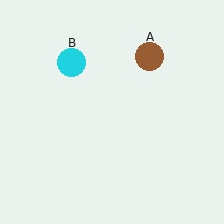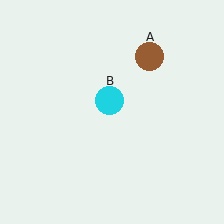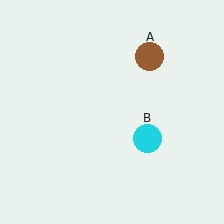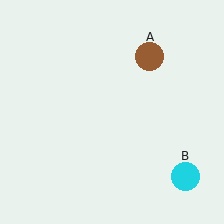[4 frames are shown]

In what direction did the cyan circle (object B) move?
The cyan circle (object B) moved down and to the right.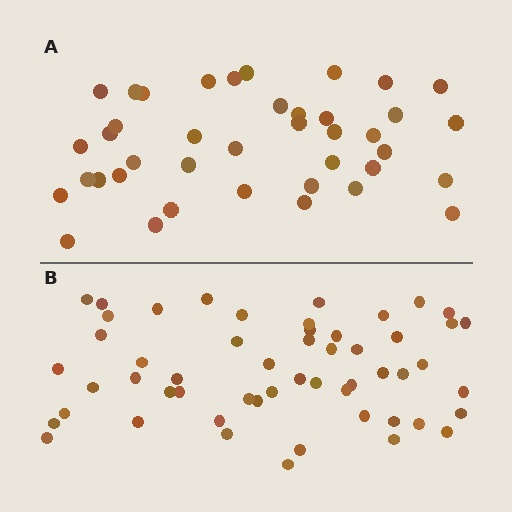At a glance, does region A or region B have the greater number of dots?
Region B (the bottom region) has more dots.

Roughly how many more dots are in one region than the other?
Region B has approximately 15 more dots than region A.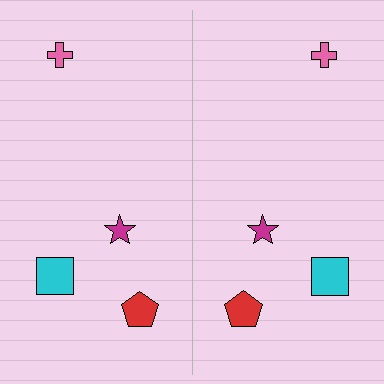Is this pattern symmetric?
Yes, this pattern has bilateral (reflection) symmetry.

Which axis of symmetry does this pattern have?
The pattern has a vertical axis of symmetry running through the center of the image.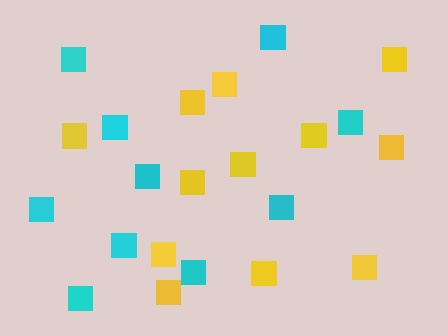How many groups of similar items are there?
There are 2 groups: one group of cyan squares (10) and one group of yellow squares (12).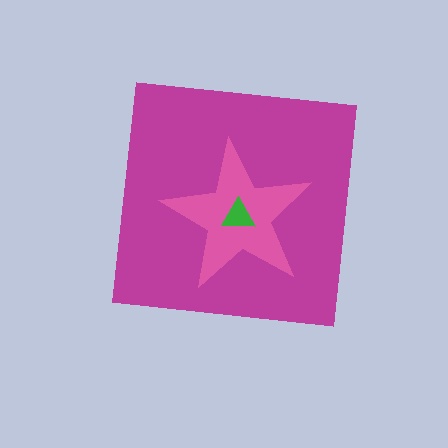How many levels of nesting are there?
3.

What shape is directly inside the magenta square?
The pink star.